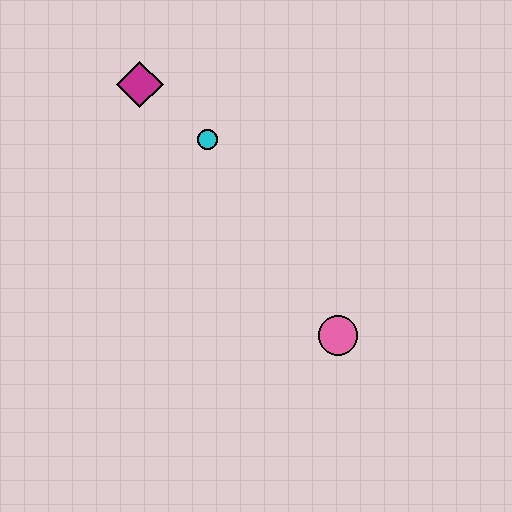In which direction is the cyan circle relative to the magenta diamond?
The cyan circle is to the right of the magenta diamond.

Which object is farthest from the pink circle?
The magenta diamond is farthest from the pink circle.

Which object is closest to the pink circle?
The cyan circle is closest to the pink circle.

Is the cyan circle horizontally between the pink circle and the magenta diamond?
Yes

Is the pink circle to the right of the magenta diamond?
Yes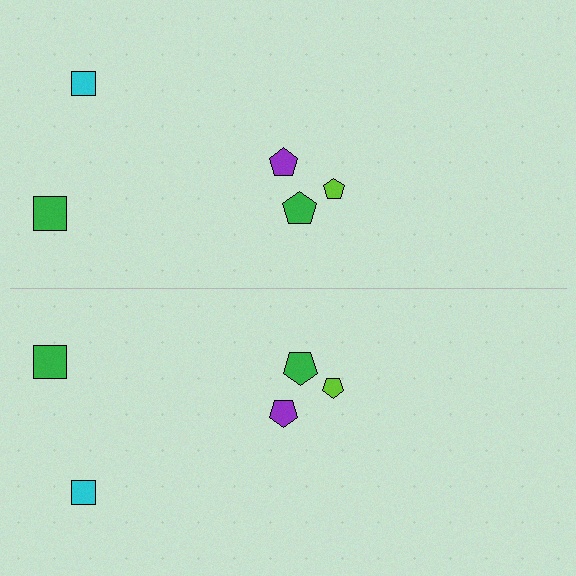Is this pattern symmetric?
Yes, this pattern has bilateral (reflection) symmetry.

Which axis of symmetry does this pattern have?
The pattern has a horizontal axis of symmetry running through the center of the image.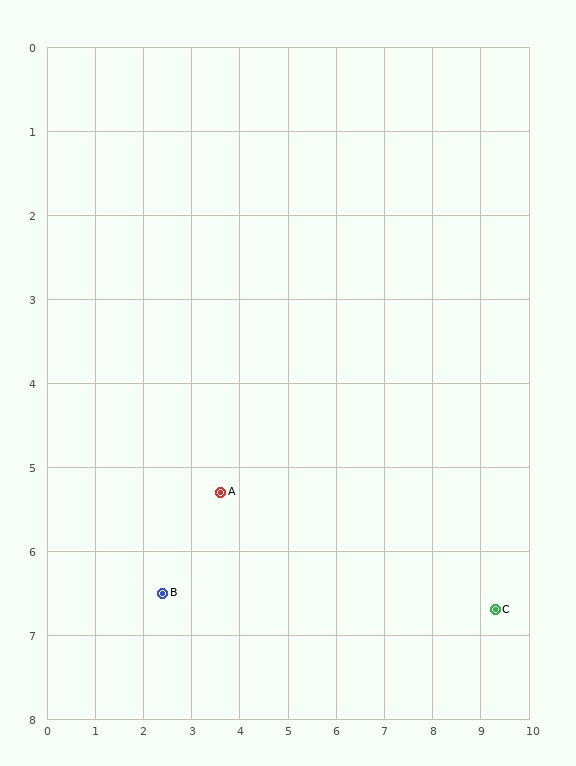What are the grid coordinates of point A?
Point A is at approximately (3.6, 5.3).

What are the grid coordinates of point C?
Point C is at approximately (9.3, 6.7).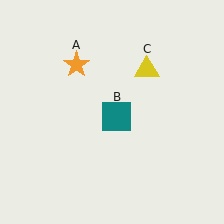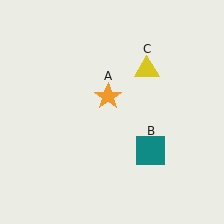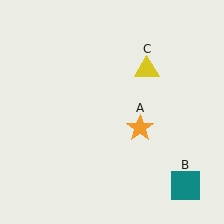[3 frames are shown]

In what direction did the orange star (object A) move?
The orange star (object A) moved down and to the right.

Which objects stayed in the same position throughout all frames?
Yellow triangle (object C) remained stationary.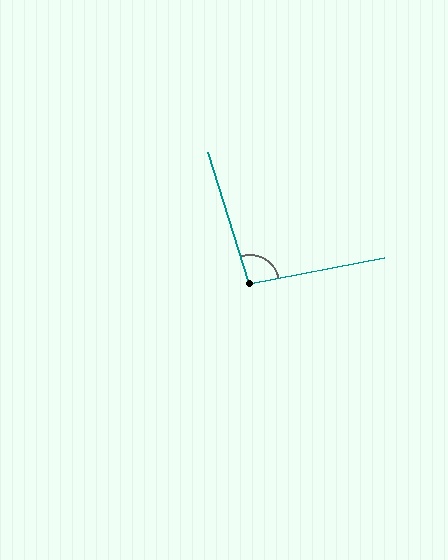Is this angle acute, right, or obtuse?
It is obtuse.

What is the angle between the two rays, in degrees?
Approximately 97 degrees.